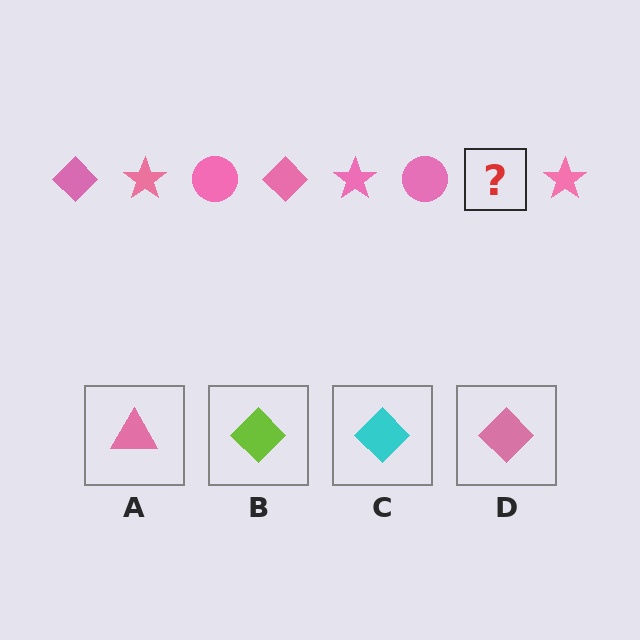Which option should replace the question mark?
Option D.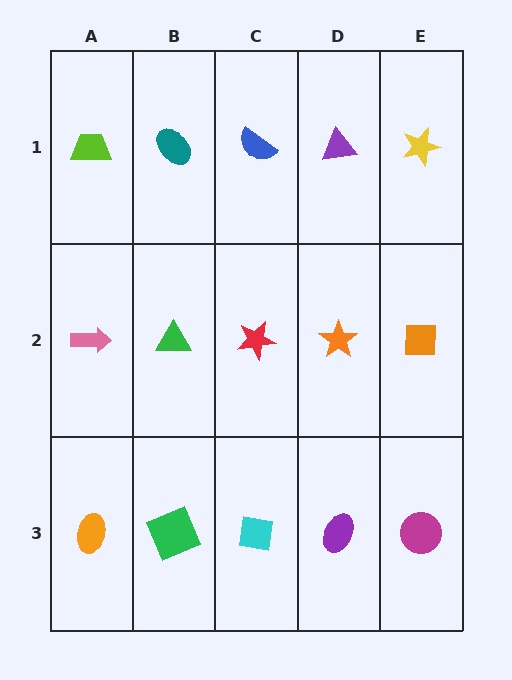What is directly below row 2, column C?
A cyan square.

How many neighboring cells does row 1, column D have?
3.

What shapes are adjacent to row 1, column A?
A pink arrow (row 2, column A), a teal ellipse (row 1, column B).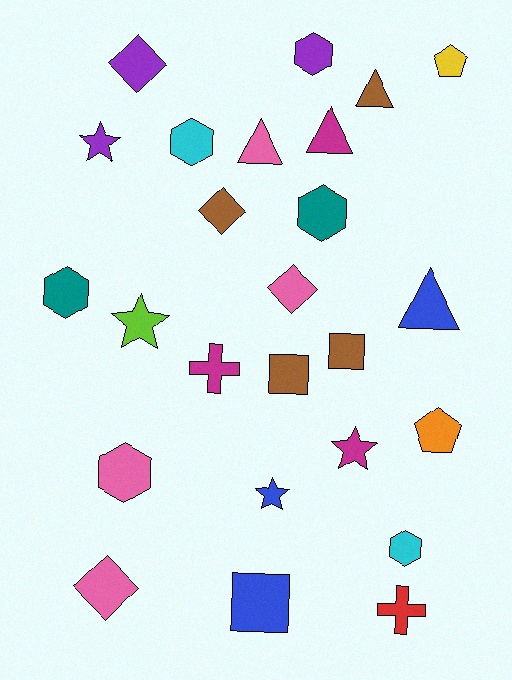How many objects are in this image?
There are 25 objects.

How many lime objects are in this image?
There is 1 lime object.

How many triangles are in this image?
There are 4 triangles.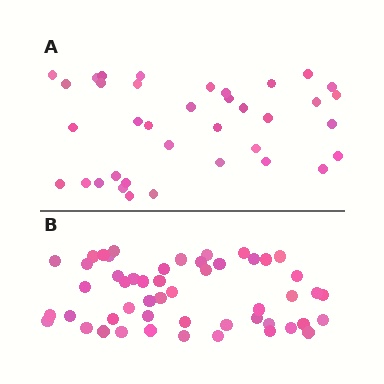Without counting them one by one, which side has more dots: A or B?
Region B (the bottom region) has more dots.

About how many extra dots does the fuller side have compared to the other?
Region B has approximately 15 more dots than region A.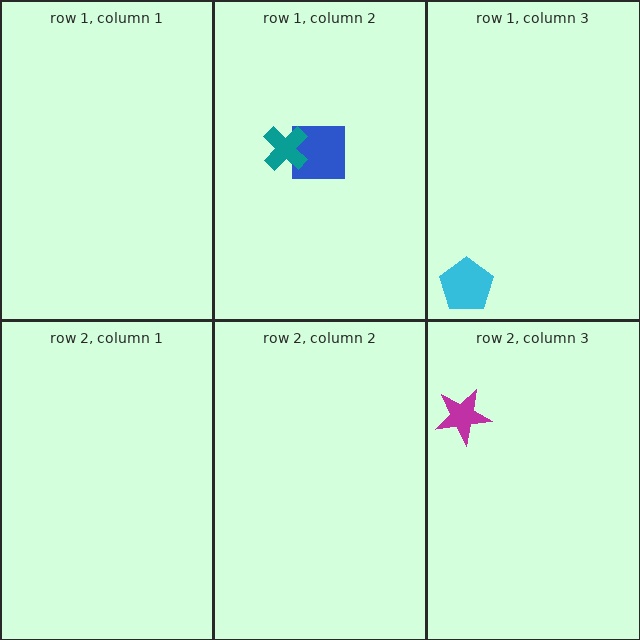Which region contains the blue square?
The row 1, column 2 region.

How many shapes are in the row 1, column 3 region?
1.